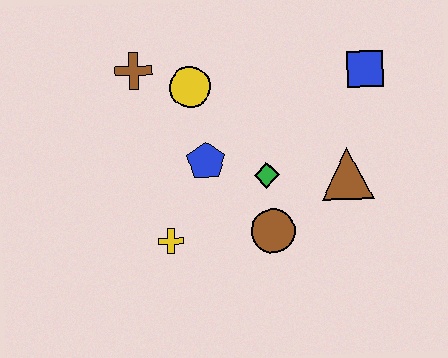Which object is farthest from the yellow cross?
The blue square is farthest from the yellow cross.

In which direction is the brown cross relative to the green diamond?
The brown cross is to the left of the green diamond.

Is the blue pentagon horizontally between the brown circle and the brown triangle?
No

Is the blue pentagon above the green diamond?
Yes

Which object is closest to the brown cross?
The yellow circle is closest to the brown cross.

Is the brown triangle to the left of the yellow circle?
No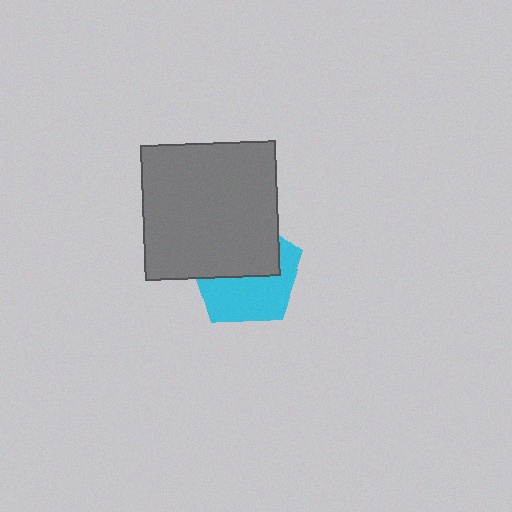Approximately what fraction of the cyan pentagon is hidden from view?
Roughly 50% of the cyan pentagon is hidden behind the gray square.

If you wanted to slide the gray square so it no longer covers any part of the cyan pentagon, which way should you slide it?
Slide it up — that is the most direct way to separate the two shapes.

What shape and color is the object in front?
The object in front is a gray square.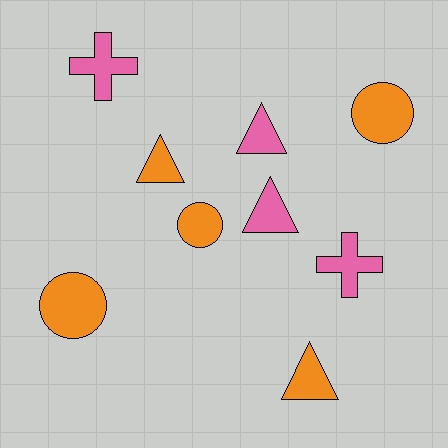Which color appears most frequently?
Orange, with 5 objects.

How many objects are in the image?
There are 9 objects.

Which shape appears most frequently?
Triangle, with 4 objects.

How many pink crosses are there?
There are 2 pink crosses.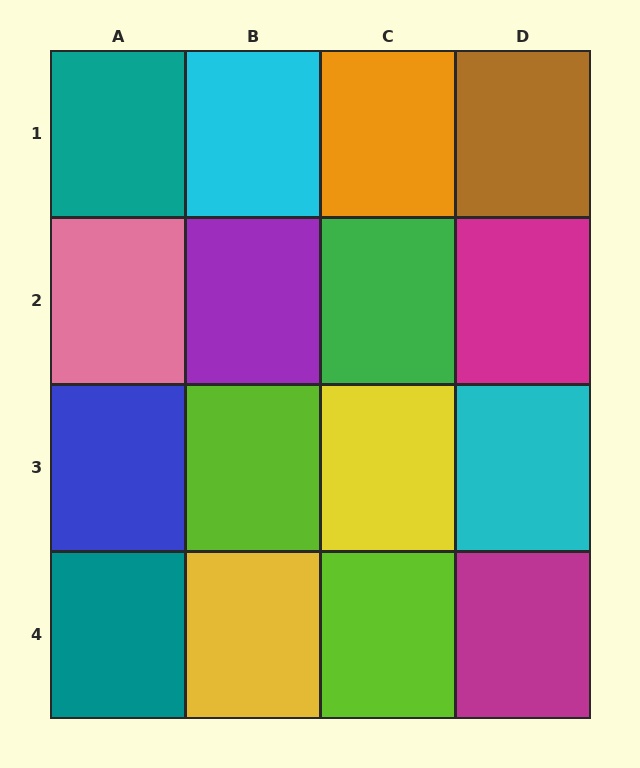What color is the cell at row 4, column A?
Teal.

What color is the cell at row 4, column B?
Yellow.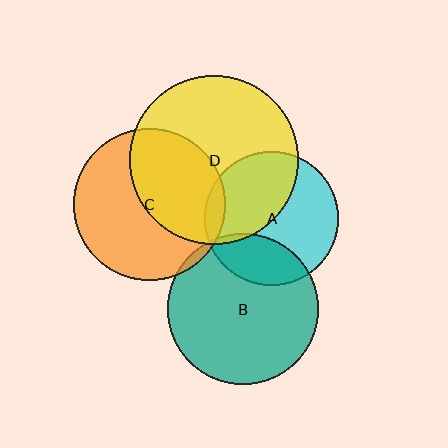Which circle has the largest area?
Circle D (yellow).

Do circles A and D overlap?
Yes.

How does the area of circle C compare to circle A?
Approximately 1.3 times.